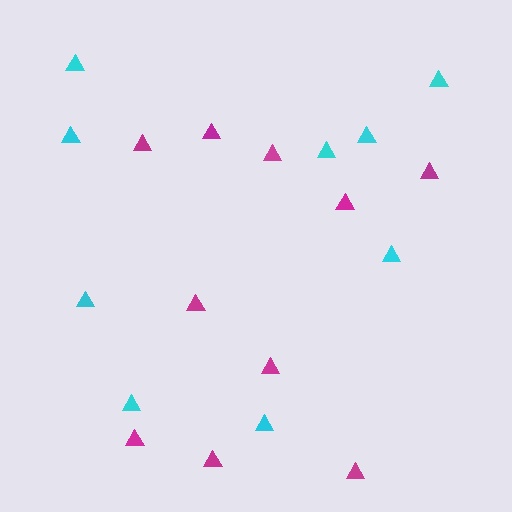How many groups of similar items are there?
There are 2 groups: one group of magenta triangles (10) and one group of cyan triangles (9).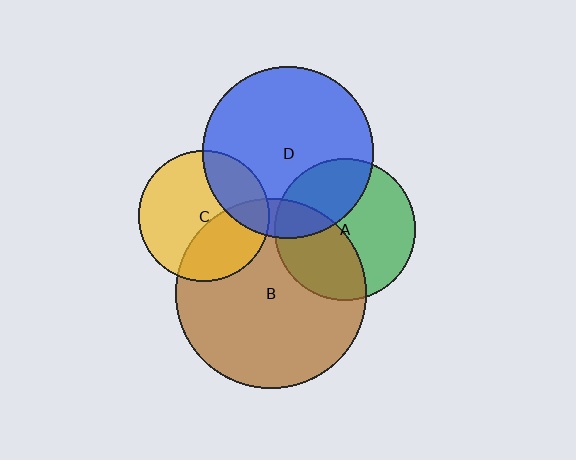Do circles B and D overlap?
Yes.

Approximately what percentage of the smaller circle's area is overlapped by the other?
Approximately 15%.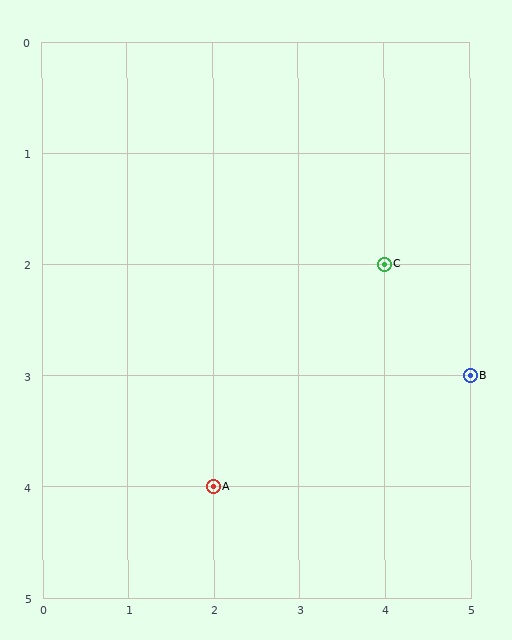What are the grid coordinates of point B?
Point B is at grid coordinates (5, 3).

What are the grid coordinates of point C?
Point C is at grid coordinates (4, 2).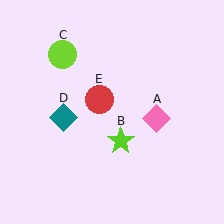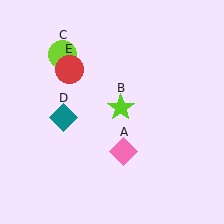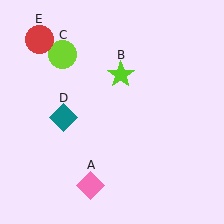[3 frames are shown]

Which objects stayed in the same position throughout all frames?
Lime circle (object C) and teal diamond (object D) remained stationary.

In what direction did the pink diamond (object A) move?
The pink diamond (object A) moved down and to the left.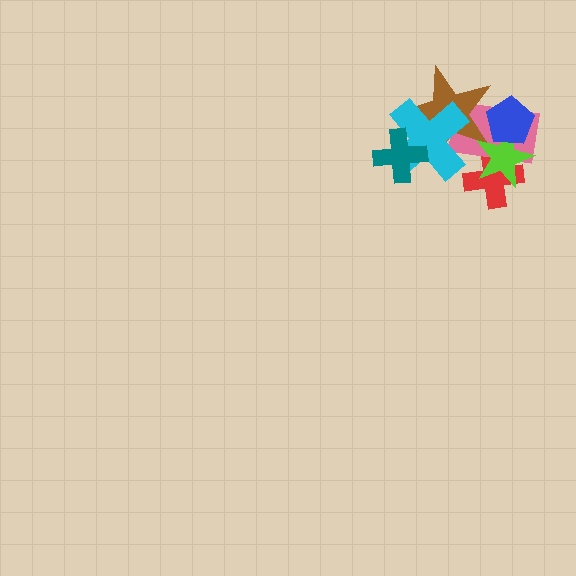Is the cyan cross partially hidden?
Yes, it is partially covered by another shape.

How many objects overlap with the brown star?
5 objects overlap with the brown star.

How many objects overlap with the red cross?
2 objects overlap with the red cross.